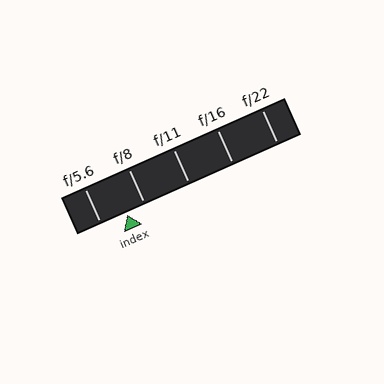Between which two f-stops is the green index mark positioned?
The index mark is between f/5.6 and f/8.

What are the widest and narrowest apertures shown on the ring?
The widest aperture shown is f/5.6 and the narrowest is f/22.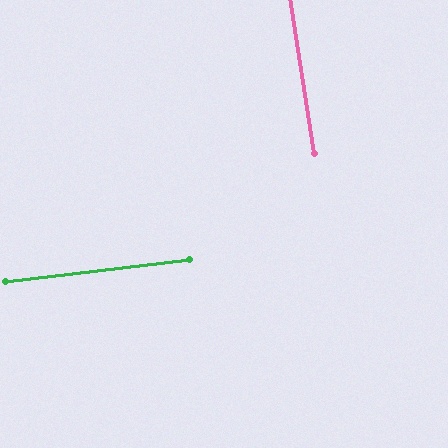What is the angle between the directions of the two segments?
Approximately 88 degrees.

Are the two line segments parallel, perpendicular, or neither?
Perpendicular — they meet at approximately 88°.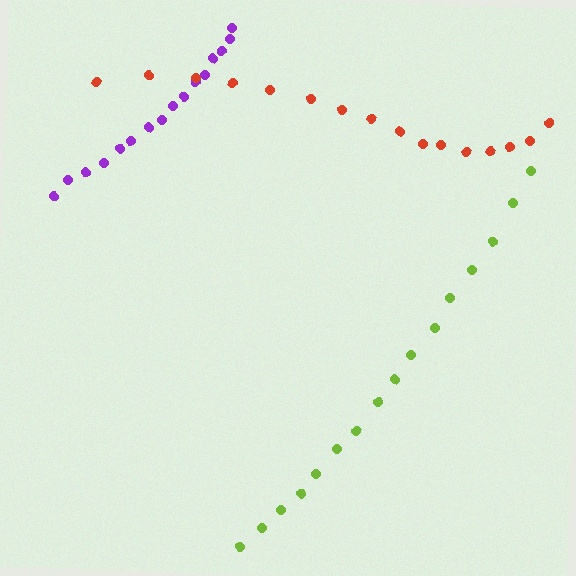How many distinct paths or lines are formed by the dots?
There are 3 distinct paths.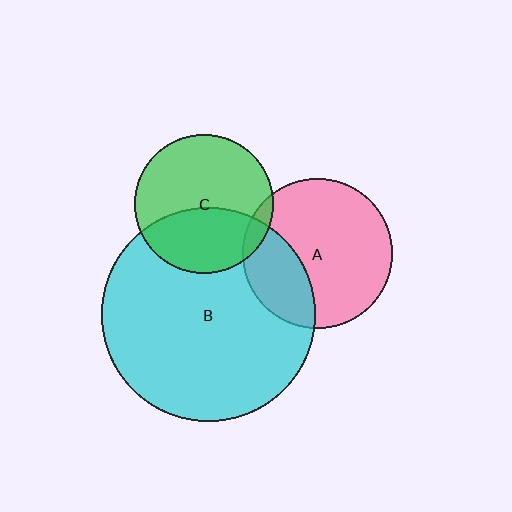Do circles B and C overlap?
Yes.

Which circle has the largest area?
Circle B (cyan).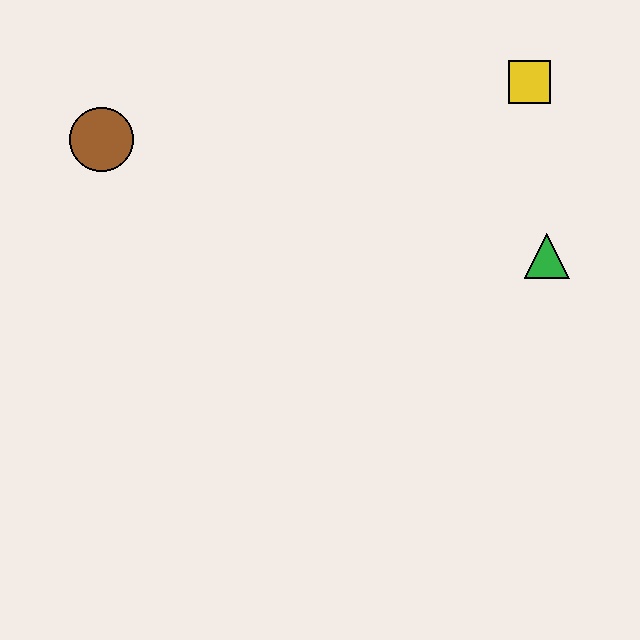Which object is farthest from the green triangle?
The brown circle is farthest from the green triangle.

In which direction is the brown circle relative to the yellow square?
The brown circle is to the left of the yellow square.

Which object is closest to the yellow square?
The green triangle is closest to the yellow square.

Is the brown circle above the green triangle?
Yes